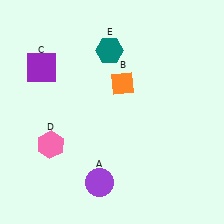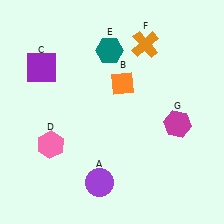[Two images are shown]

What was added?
An orange cross (F), a magenta hexagon (G) were added in Image 2.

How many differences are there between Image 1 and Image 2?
There are 2 differences between the two images.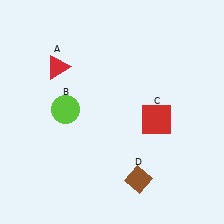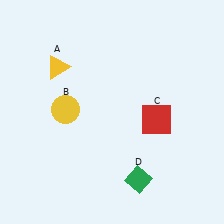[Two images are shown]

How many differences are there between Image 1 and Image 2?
There are 3 differences between the two images.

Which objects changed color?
A changed from red to yellow. B changed from lime to yellow. D changed from brown to green.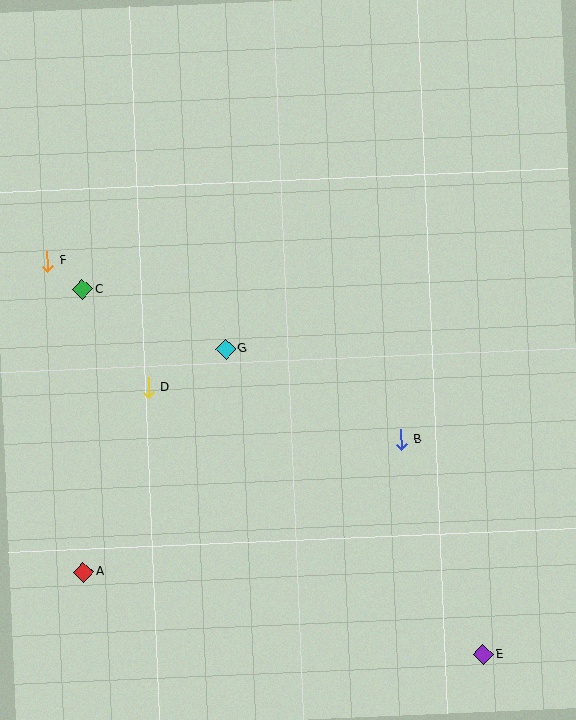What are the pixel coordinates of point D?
Point D is at (148, 388).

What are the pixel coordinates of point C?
Point C is at (82, 289).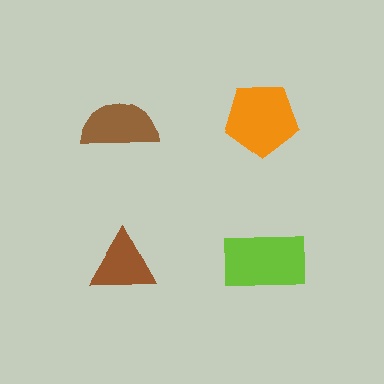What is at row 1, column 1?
A brown semicircle.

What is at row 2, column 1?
A brown triangle.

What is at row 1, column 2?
An orange pentagon.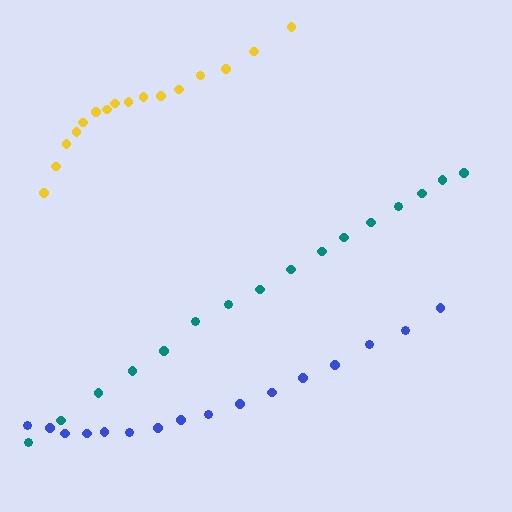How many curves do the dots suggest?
There are 3 distinct paths.